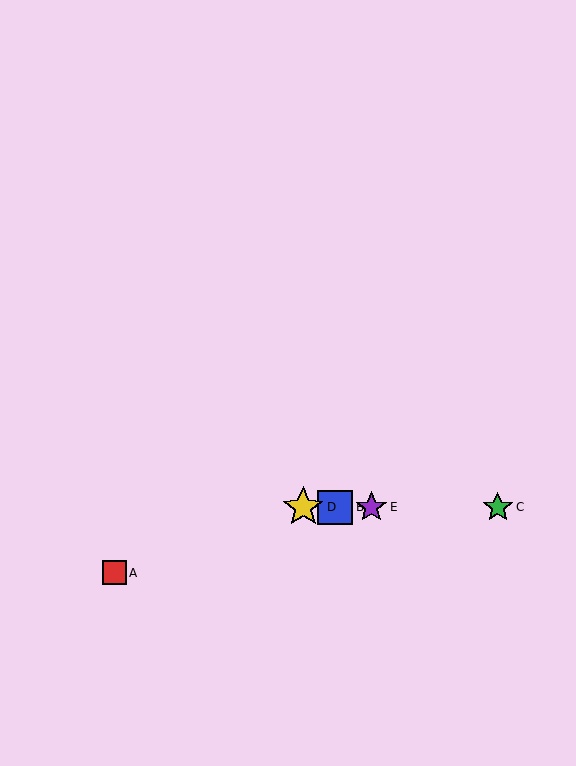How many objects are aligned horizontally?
4 objects (B, C, D, E) are aligned horizontally.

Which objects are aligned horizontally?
Objects B, C, D, E are aligned horizontally.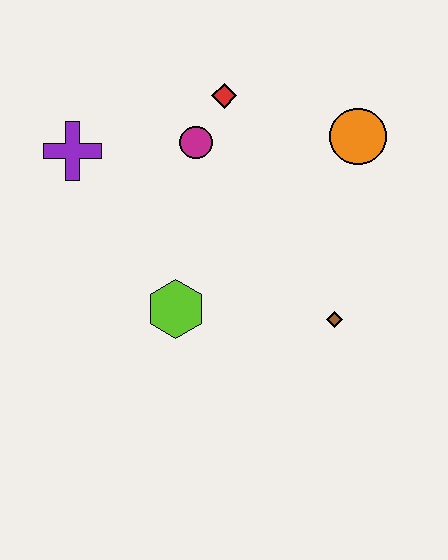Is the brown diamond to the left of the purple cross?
No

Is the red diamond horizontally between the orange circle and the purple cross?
Yes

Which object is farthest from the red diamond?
The brown diamond is farthest from the red diamond.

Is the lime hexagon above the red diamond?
No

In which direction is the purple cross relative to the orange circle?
The purple cross is to the left of the orange circle.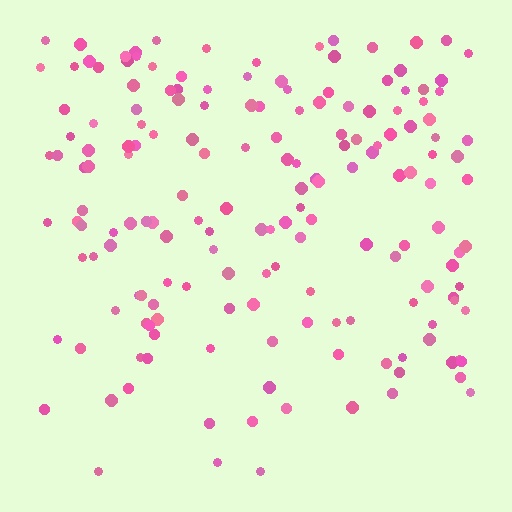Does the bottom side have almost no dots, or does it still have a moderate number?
Still a moderate number, just noticeably fewer than the top.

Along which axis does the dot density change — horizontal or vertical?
Vertical.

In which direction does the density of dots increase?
From bottom to top, with the top side densest.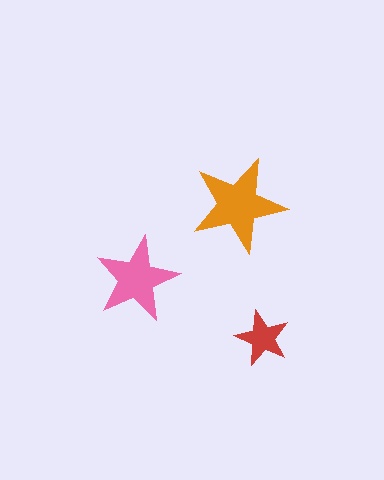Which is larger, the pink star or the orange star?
The orange one.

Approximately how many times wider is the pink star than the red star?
About 1.5 times wider.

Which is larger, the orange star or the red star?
The orange one.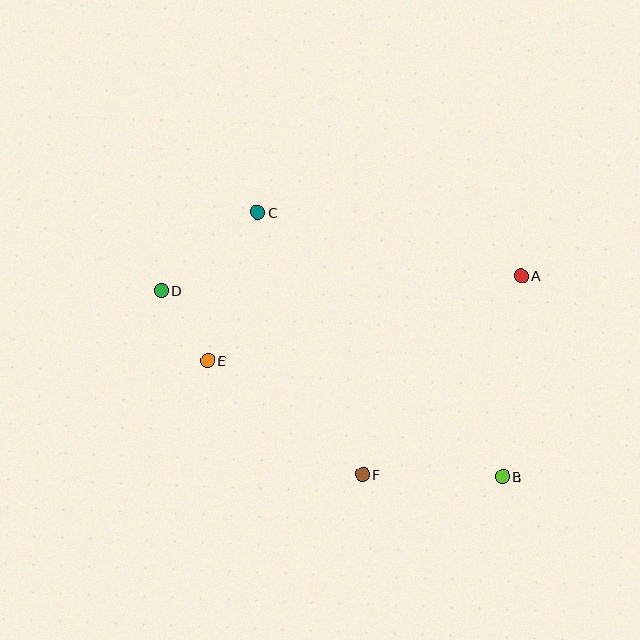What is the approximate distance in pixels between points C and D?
The distance between C and D is approximately 124 pixels.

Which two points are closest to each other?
Points D and E are closest to each other.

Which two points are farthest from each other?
Points B and D are farthest from each other.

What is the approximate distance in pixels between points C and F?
The distance between C and F is approximately 282 pixels.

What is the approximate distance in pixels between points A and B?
The distance between A and B is approximately 202 pixels.